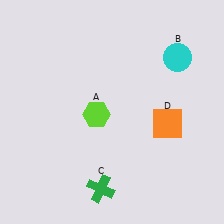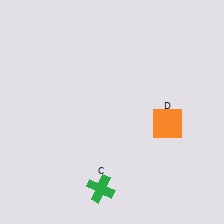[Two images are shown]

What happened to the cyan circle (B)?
The cyan circle (B) was removed in Image 2. It was in the top-right area of Image 1.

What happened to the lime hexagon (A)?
The lime hexagon (A) was removed in Image 2. It was in the bottom-left area of Image 1.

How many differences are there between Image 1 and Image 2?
There are 2 differences between the two images.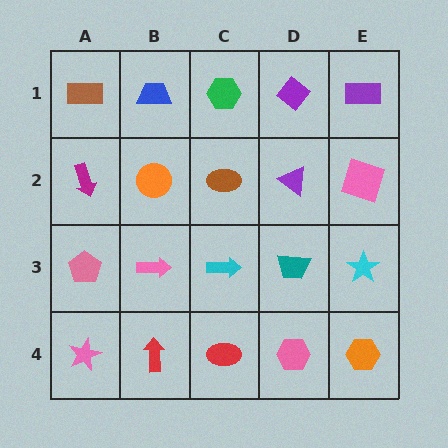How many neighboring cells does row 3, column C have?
4.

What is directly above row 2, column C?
A green hexagon.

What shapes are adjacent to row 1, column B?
An orange circle (row 2, column B), a brown rectangle (row 1, column A), a green hexagon (row 1, column C).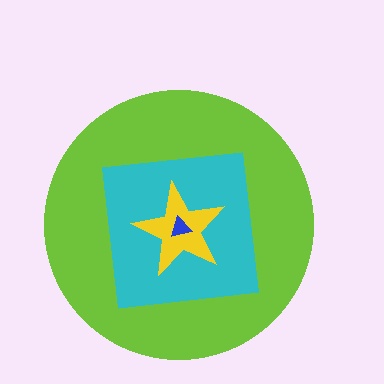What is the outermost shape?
The lime circle.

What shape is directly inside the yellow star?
The blue triangle.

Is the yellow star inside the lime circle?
Yes.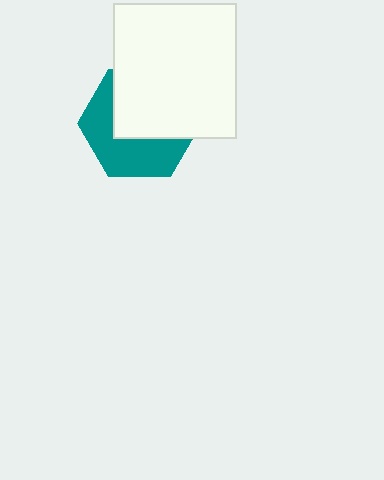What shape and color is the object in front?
The object in front is a white rectangle.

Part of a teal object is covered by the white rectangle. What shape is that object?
It is a hexagon.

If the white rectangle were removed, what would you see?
You would see the complete teal hexagon.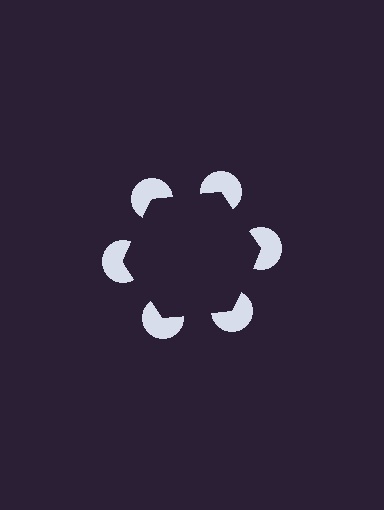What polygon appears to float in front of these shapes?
An illusory hexagon — its edges are inferred from the aligned wedge cuts in the pac-man discs, not physically drawn.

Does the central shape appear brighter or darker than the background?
It typically appears slightly darker than the background, even though no actual brightness change is drawn.